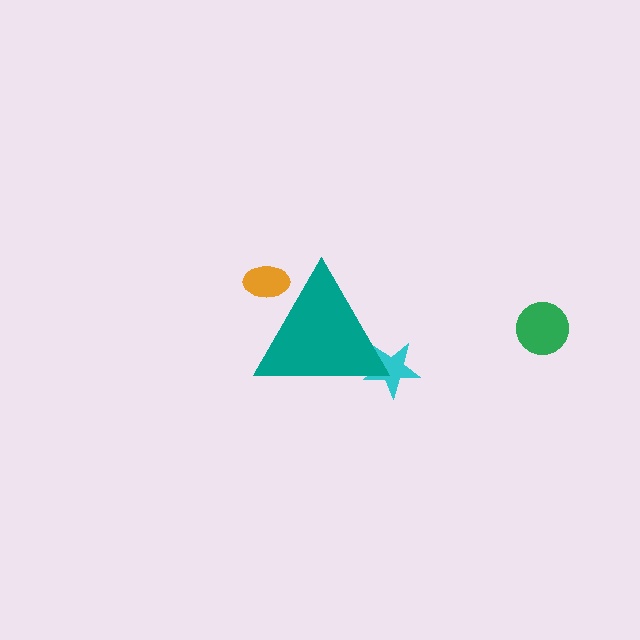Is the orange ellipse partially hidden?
Yes, the orange ellipse is partially hidden behind the teal triangle.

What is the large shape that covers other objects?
A teal triangle.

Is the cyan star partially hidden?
Yes, the cyan star is partially hidden behind the teal triangle.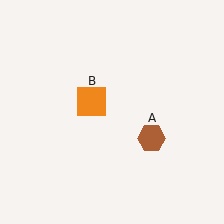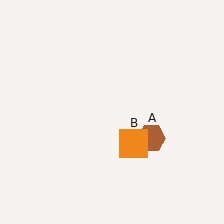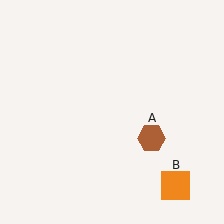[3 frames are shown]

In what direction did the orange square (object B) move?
The orange square (object B) moved down and to the right.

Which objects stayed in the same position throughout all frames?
Brown hexagon (object A) remained stationary.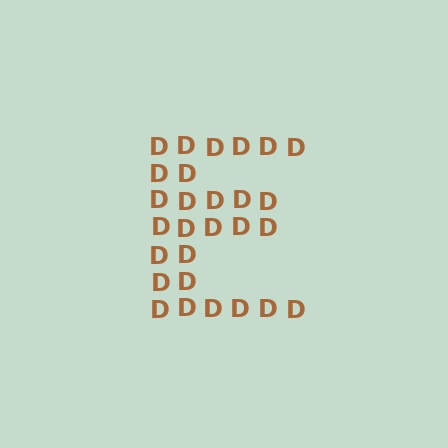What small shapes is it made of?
It is made of small letter D's.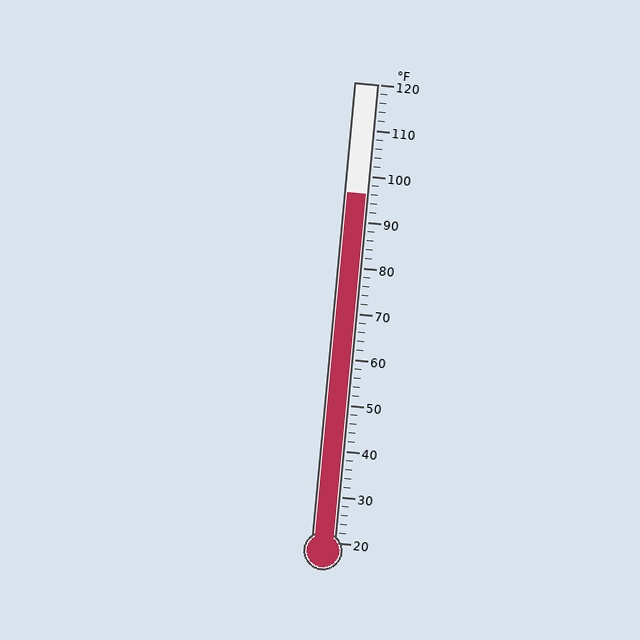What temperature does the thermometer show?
The thermometer shows approximately 96°F.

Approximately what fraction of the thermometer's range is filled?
The thermometer is filled to approximately 75% of its range.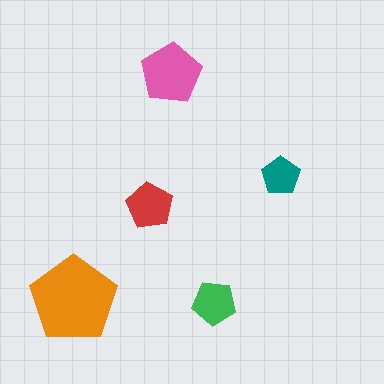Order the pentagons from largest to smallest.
the orange one, the pink one, the red one, the green one, the teal one.